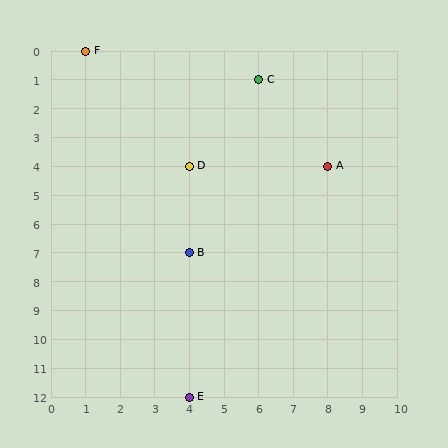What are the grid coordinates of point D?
Point D is at grid coordinates (4, 4).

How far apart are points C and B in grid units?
Points C and B are 2 columns and 6 rows apart (about 6.3 grid units diagonally).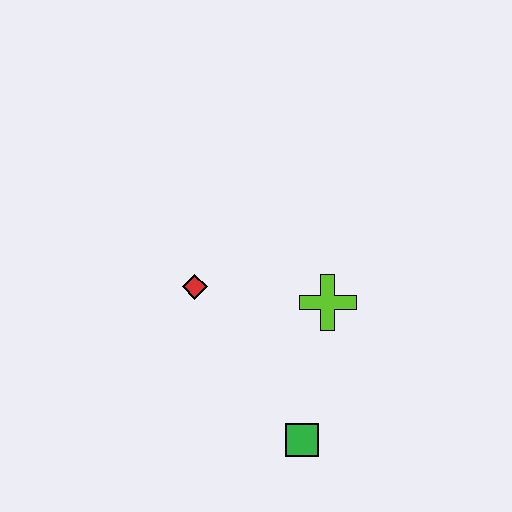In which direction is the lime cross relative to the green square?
The lime cross is above the green square.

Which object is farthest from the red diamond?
The green square is farthest from the red diamond.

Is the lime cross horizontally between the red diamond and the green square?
No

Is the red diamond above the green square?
Yes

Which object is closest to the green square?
The lime cross is closest to the green square.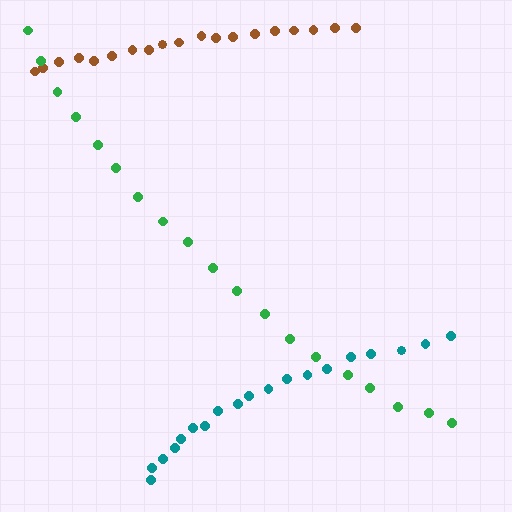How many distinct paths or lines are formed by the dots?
There are 3 distinct paths.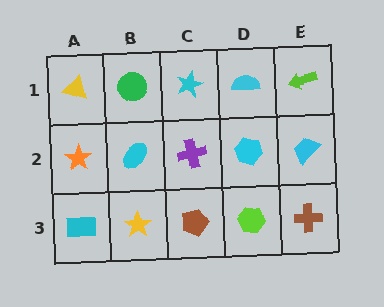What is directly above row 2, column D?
A cyan semicircle.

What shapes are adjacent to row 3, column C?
A purple cross (row 2, column C), a yellow star (row 3, column B), a lime hexagon (row 3, column D).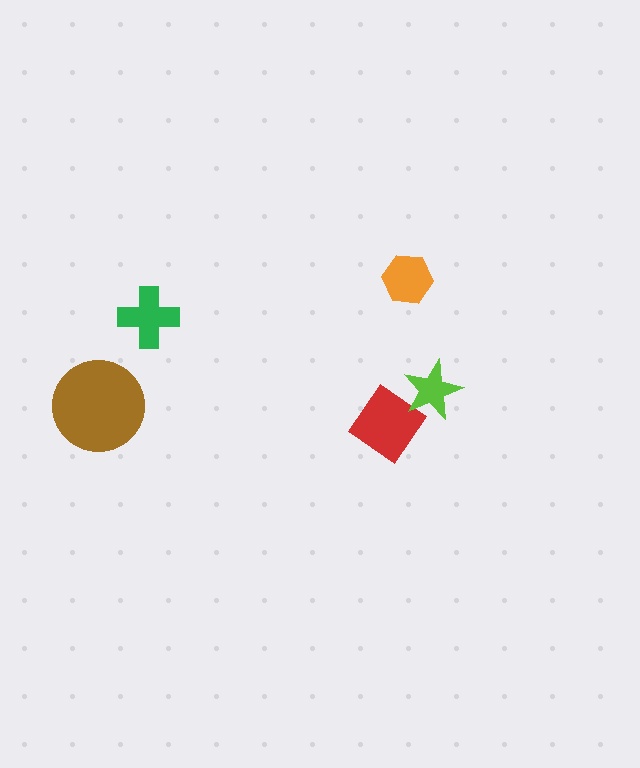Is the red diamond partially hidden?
Yes, it is partially covered by another shape.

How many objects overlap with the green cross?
0 objects overlap with the green cross.